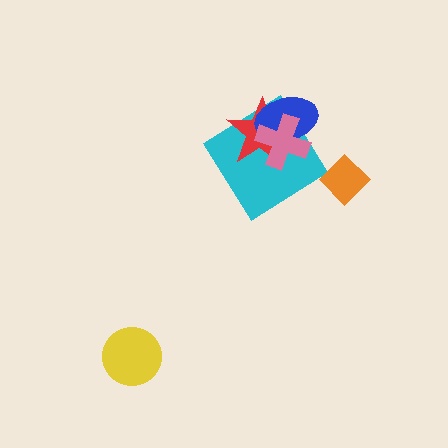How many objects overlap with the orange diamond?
0 objects overlap with the orange diamond.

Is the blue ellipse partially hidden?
Yes, it is partially covered by another shape.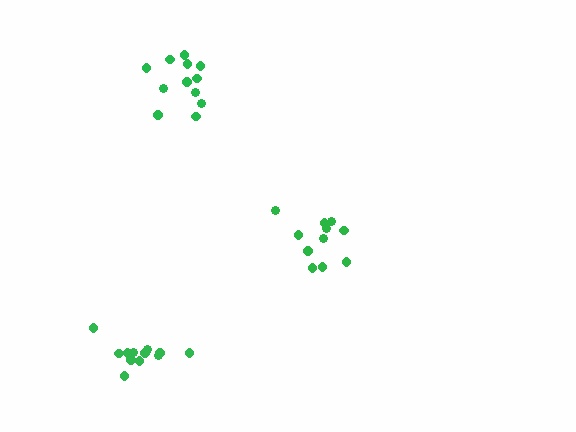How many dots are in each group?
Group 1: 11 dots, Group 2: 12 dots, Group 3: 12 dots (35 total).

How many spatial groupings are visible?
There are 3 spatial groupings.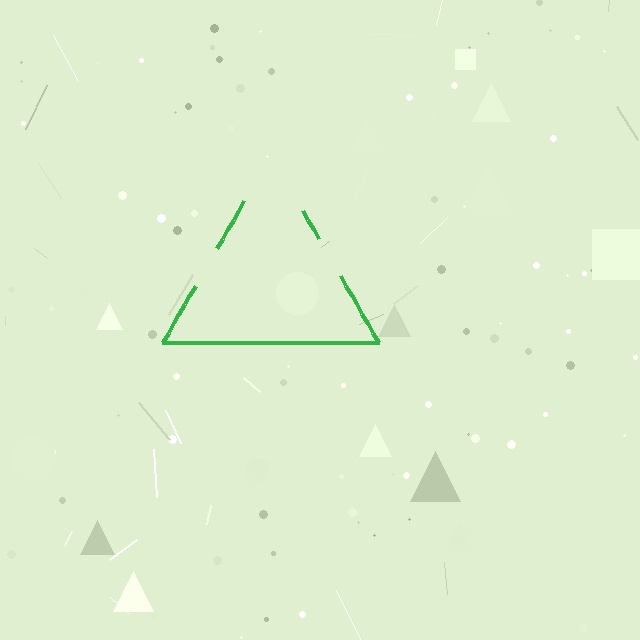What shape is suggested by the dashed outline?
The dashed outline suggests a triangle.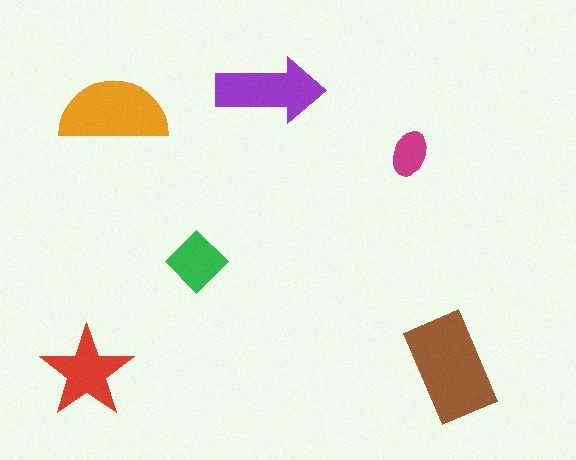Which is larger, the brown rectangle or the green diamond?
The brown rectangle.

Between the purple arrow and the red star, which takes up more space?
The purple arrow.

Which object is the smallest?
The magenta ellipse.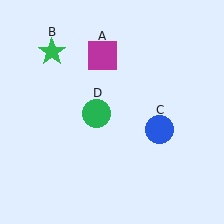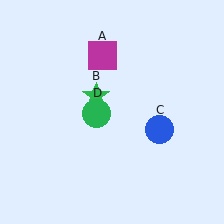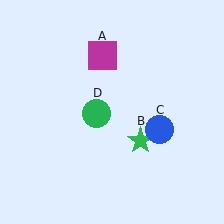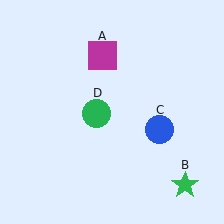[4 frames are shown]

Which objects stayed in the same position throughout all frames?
Magenta square (object A) and blue circle (object C) and green circle (object D) remained stationary.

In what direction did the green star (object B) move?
The green star (object B) moved down and to the right.